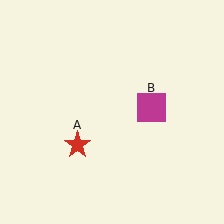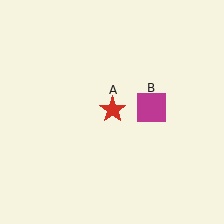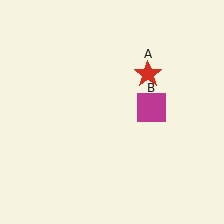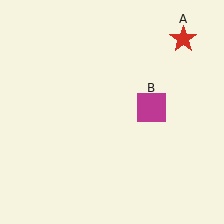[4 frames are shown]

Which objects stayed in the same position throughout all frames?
Magenta square (object B) remained stationary.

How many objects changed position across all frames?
1 object changed position: red star (object A).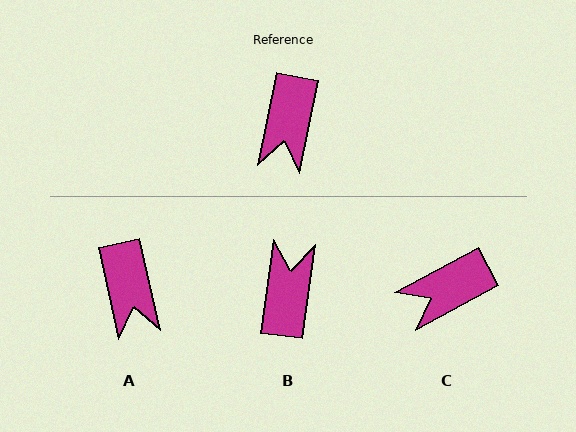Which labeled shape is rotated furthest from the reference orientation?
B, about 176 degrees away.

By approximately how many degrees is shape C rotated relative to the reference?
Approximately 50 degrees clockwise.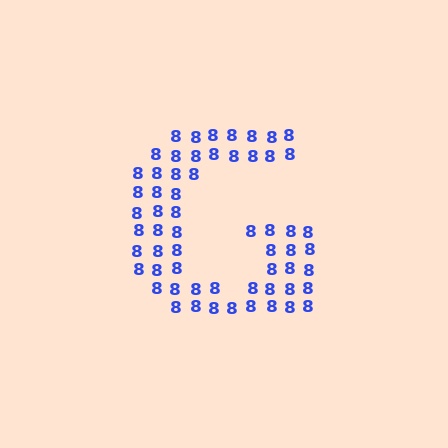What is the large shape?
The large shape is the letter G.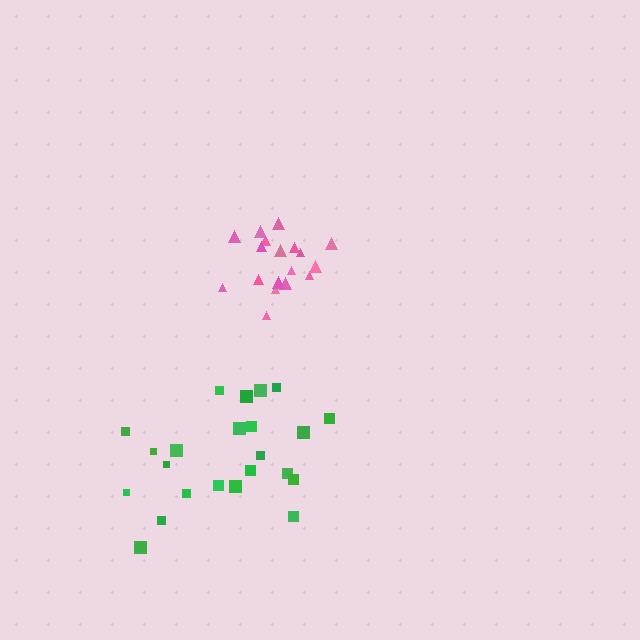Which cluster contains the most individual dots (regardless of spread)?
Green (23).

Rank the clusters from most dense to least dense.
pink, green.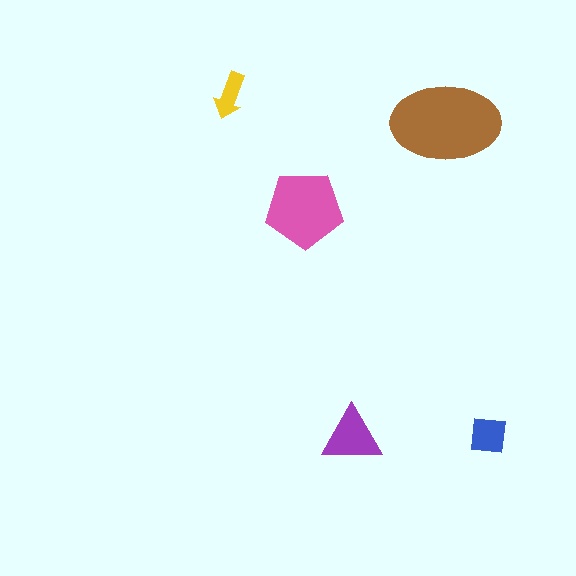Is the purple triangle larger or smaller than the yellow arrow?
Larger.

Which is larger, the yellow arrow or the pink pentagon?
The pink pentagon.